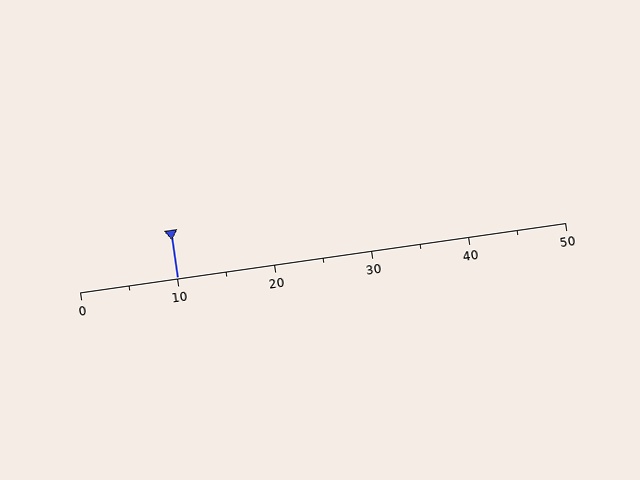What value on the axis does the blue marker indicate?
The marker indicates approximately 10.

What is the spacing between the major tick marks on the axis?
The major ticks are spaced 10 apart.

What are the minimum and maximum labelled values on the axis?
The axis runs from 0 to 50.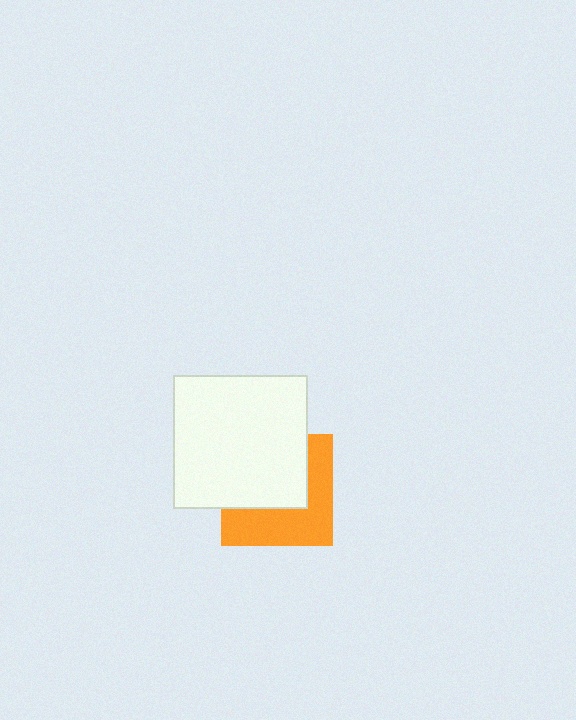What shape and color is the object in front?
The object in front is a white square.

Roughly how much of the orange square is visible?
About half of it is visible (roughly 48%).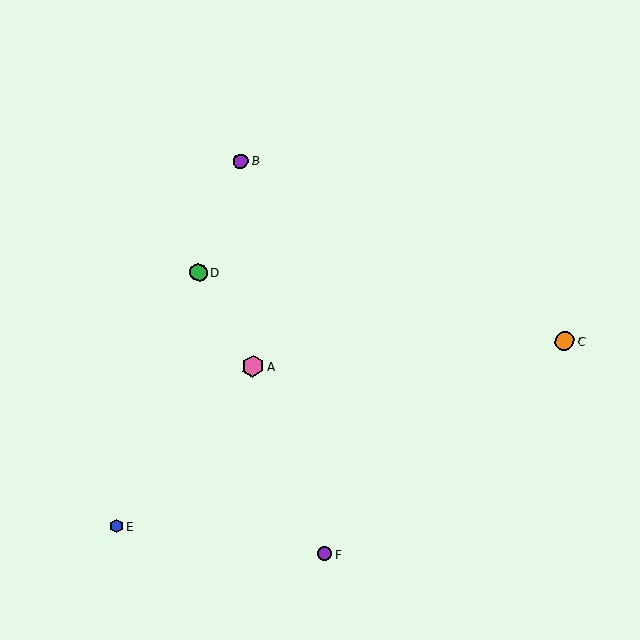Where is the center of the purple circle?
The center of the purple circle is at (325, 554).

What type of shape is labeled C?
Shape C is an orange circle.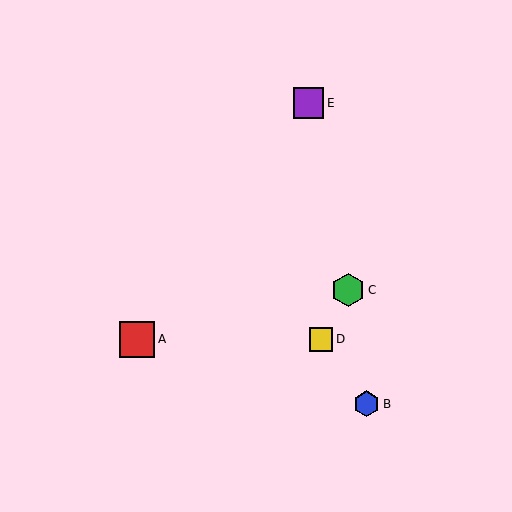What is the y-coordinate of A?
Object A is at y≈339.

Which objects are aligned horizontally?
Objects A, D are aligned horizontally.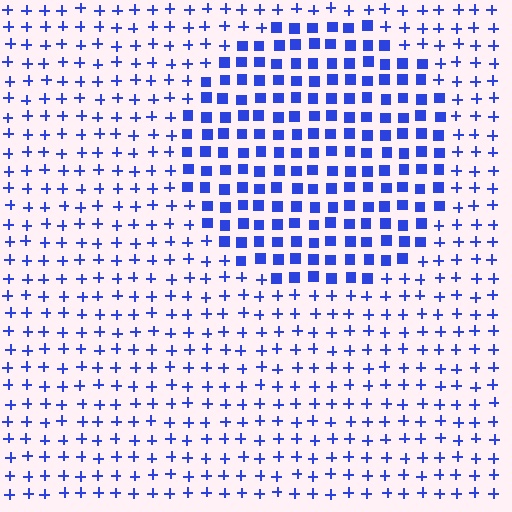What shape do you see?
I see a circle.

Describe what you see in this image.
The image is filled with small blue elements arranged in a uniform grid. A circle-shaped region contains squares, while the surrounding area contains plus signs. The boundary is defined purely by the change in element shape.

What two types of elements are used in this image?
The image uses squares inside the circle region and plus signs outside it.